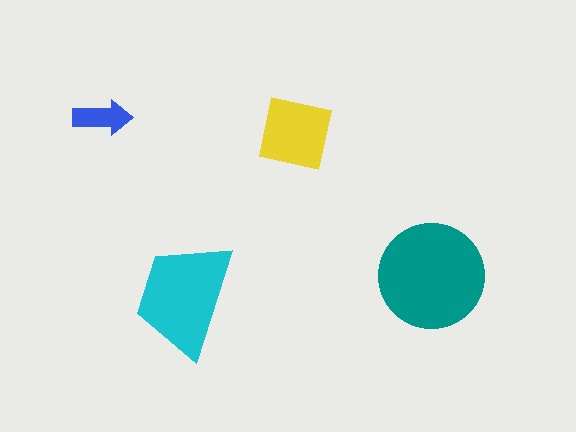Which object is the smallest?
The blue arrow.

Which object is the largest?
The teal circle.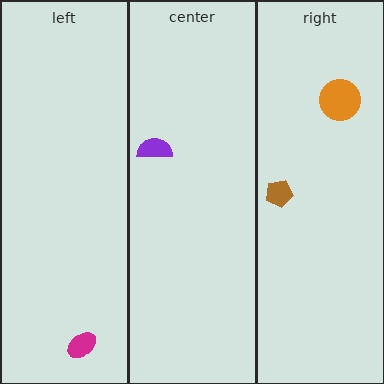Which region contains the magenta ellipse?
The left region.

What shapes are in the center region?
The purple semicircle.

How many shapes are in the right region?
2.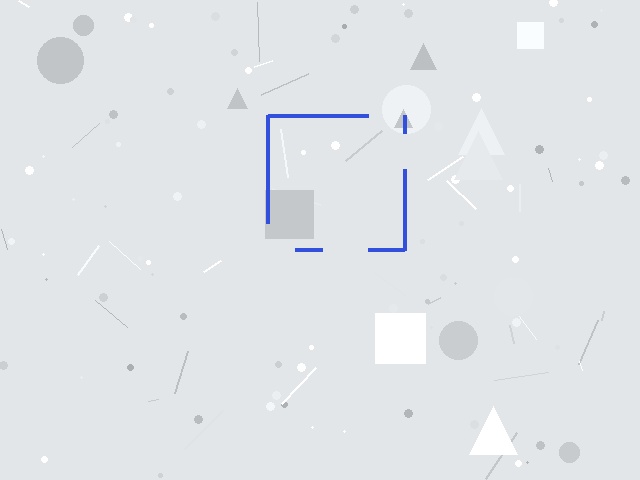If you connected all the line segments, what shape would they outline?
They would outline a square.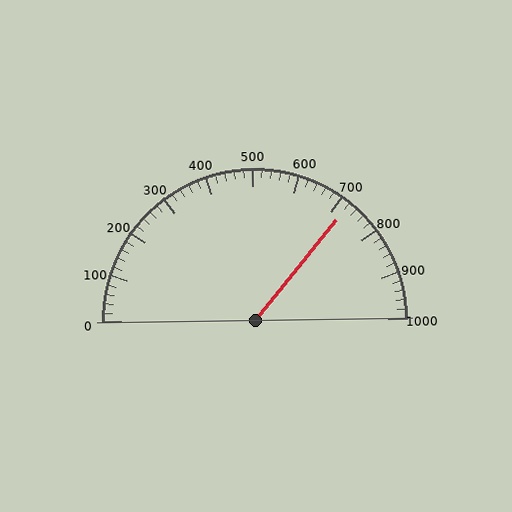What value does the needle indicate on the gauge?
The needle indicates approximately 720.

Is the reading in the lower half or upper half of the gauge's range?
The reading is in the upper half of the range (0 to 1000).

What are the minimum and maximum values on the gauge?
The gauge ranges from 0 to 1000.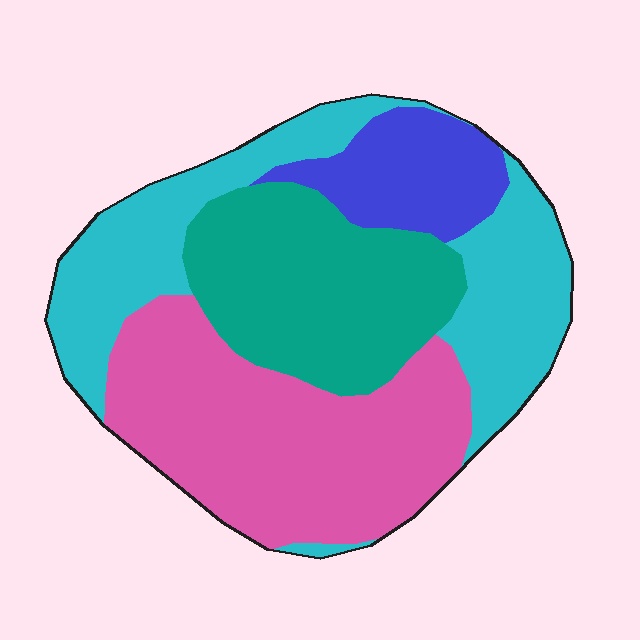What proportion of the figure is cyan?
Cyan takes up about one third (1/3) of the figure.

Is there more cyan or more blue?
Cyan.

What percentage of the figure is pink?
Pink covers 34% of the figure.